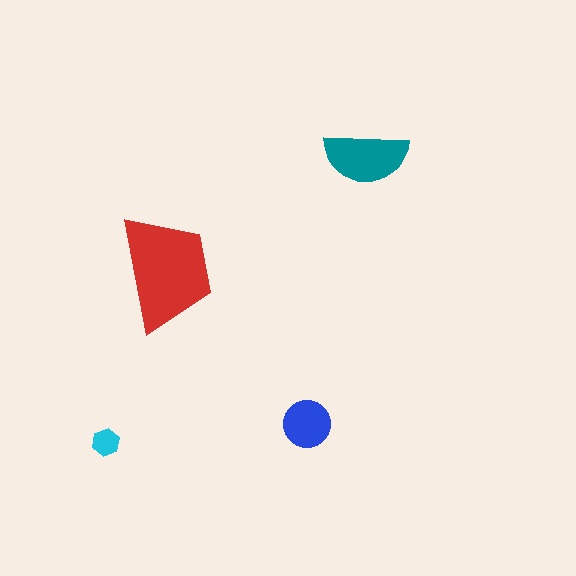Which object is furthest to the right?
The teal semicircle is rightmost.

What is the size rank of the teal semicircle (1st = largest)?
2nd.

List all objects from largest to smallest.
The red trapezoid, the teal semicircle, the blue circle, the cyan hexagon.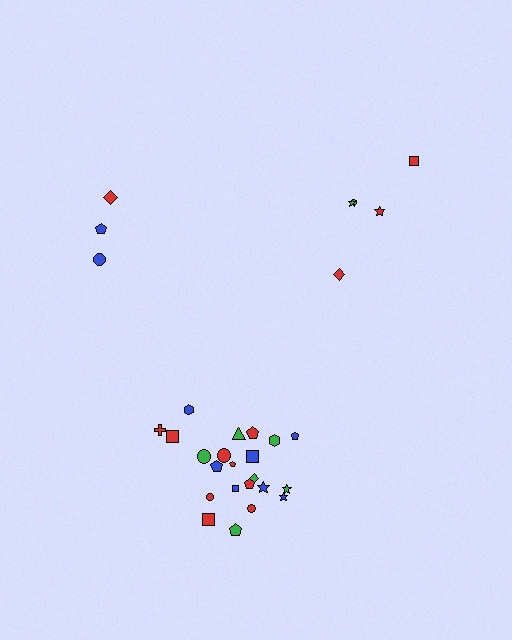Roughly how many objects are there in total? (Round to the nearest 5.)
Roughly 30 objects in total.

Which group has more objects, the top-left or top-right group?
The top-right group.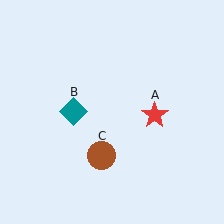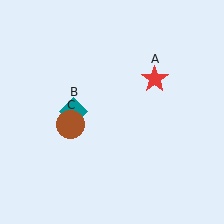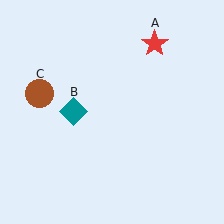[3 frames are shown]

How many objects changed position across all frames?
2 objects changed position: red star (object A), brown circle (object C).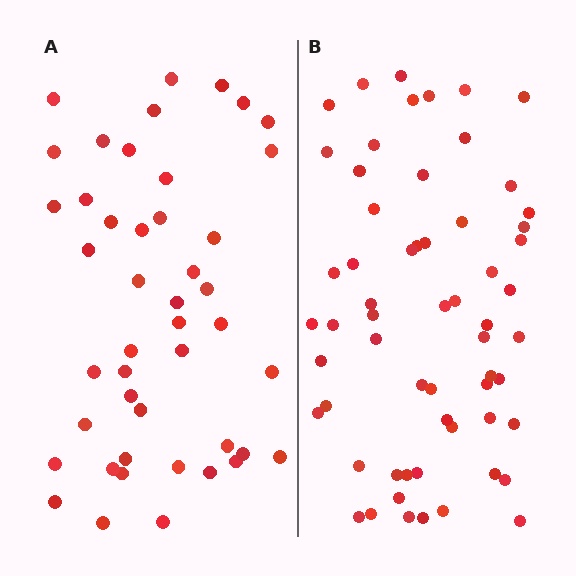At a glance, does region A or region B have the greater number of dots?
Region B (the right region) has more dots.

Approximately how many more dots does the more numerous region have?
Region B has approximately 15 more dots than region A.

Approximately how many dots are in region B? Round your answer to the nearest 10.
About 60 dots.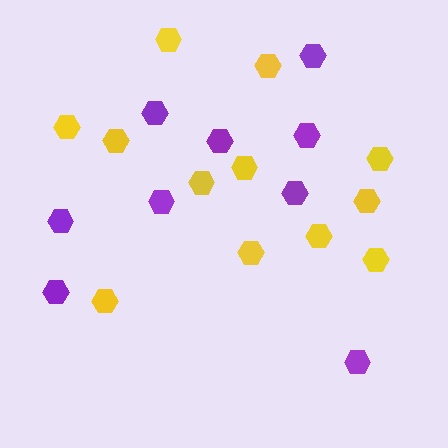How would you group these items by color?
There are 2 groups: one group of purple hexagons (9) and one group of yellow hexagons (12).